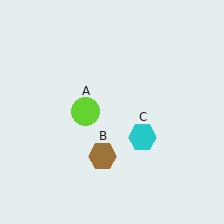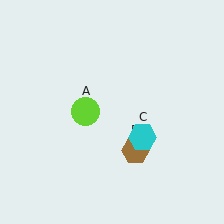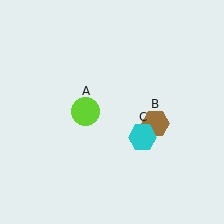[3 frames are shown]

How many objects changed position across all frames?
1 object changed position: brown hexagon (object B).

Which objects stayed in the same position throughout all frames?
Lime circle (object A) and cyan hexagon (object C) remained stationary.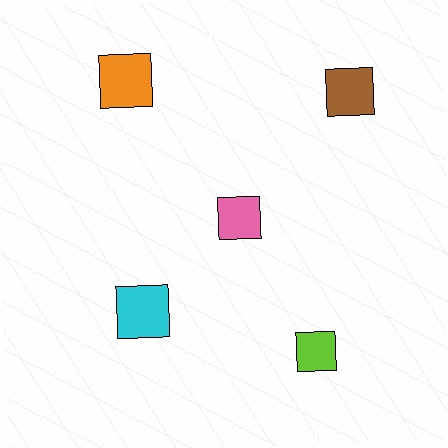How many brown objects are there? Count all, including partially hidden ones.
There is 1 brown object.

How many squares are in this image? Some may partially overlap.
There are 5 squares.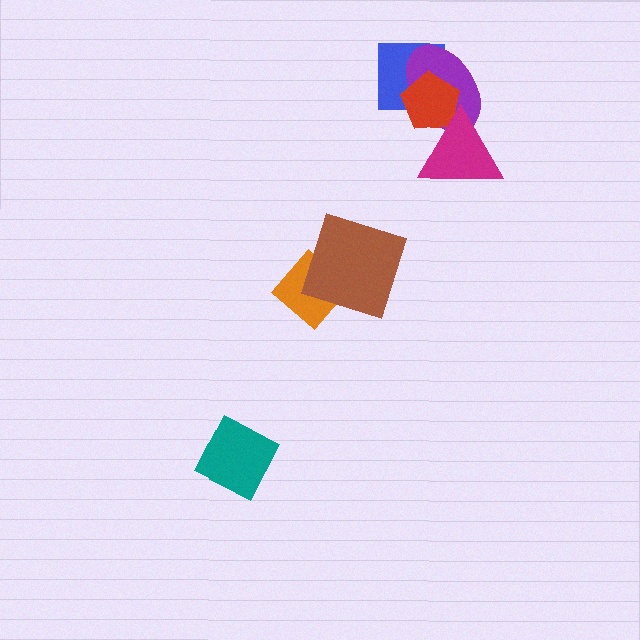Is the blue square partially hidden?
Yes, it is partially covered by another shape.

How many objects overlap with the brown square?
1 object overlaps with the brown square.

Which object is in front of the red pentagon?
The magenta triangle is in front of the red pentagon.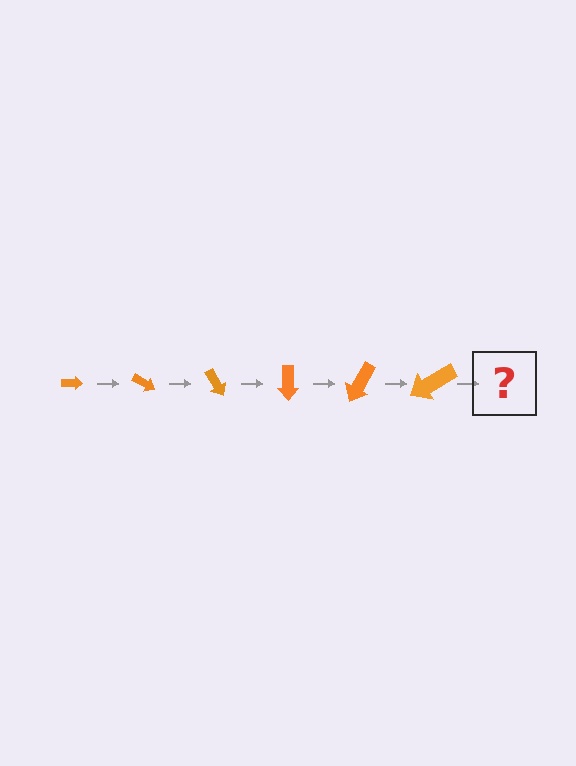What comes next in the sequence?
The next element should be an arrow, larger than the previous one and rotated 180 degrees from the start.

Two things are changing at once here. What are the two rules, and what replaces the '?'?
The two rules are that the arrow grows larger each step and it rotates 30 degrees each step. The '?' should be an arrow, larger than the previous one and rotated 180 degrees from the start.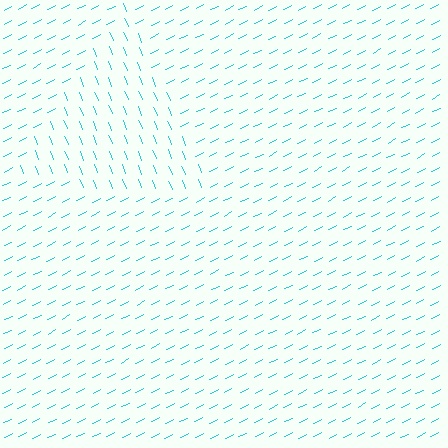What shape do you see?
I see a triangle.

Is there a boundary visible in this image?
Yes, there is a texture boundary formed by a change in line orientation.